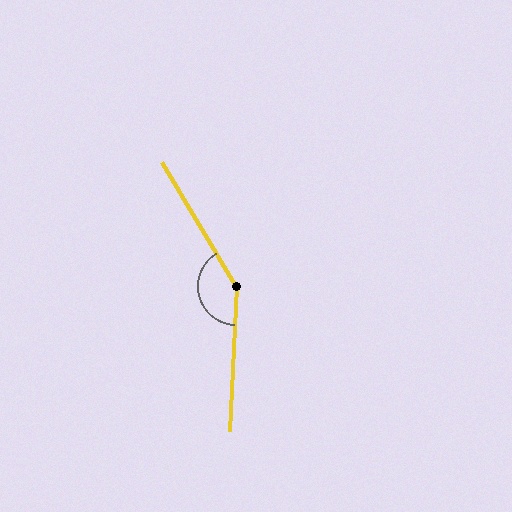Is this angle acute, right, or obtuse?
It is obtuse.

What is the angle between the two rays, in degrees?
Approximately 146 degrees.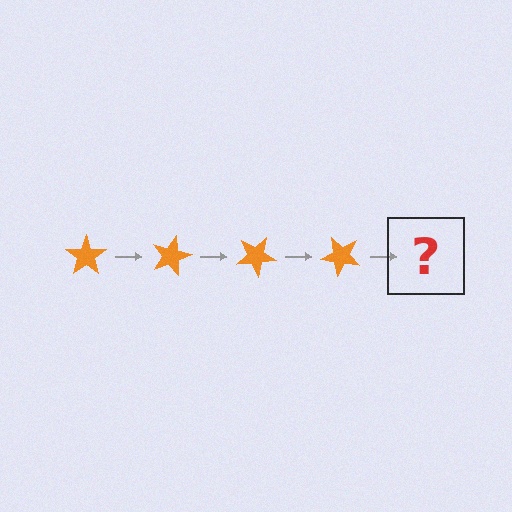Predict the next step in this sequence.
The next step is an orange star rotated 60 degrees.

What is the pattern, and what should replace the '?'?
The pattern is that the star rotates 15 degrees each step. The '?' should be an orange star rotated 60 degrees.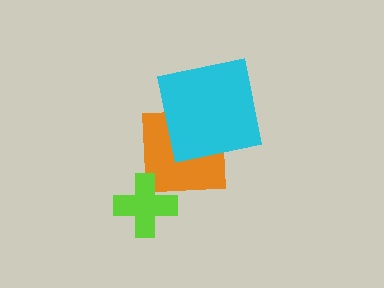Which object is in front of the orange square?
The cyan square is in front of the orange square.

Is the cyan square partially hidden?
No, no other shape covers it.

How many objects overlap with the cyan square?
1 object overlaps with the cyan square.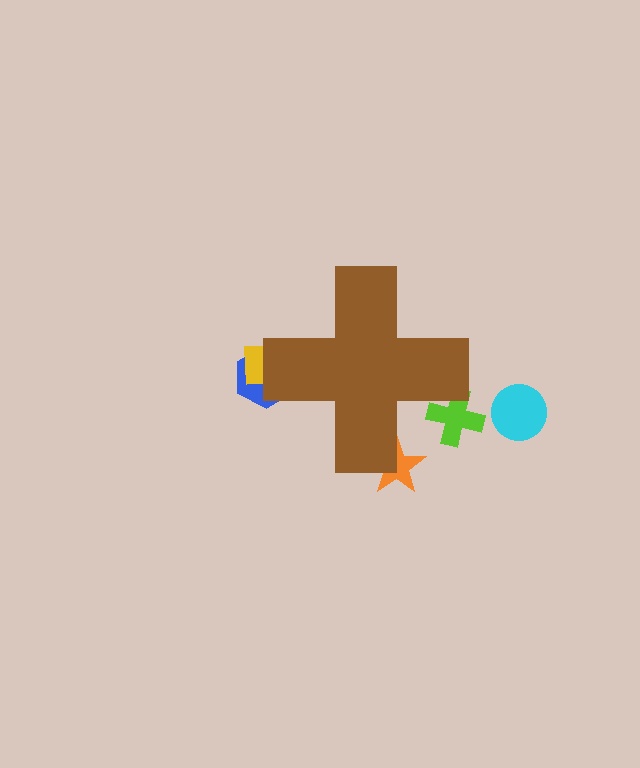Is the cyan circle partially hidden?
No, the cyan circle is fully visible.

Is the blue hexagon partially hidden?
Yes, the blue hexagon is partially hidden behind the brown cross.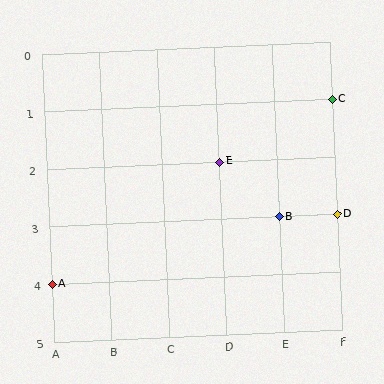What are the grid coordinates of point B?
Point B is at grid coordinates (E, 3).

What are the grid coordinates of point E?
Point E is at grid coordinates (D, 2).